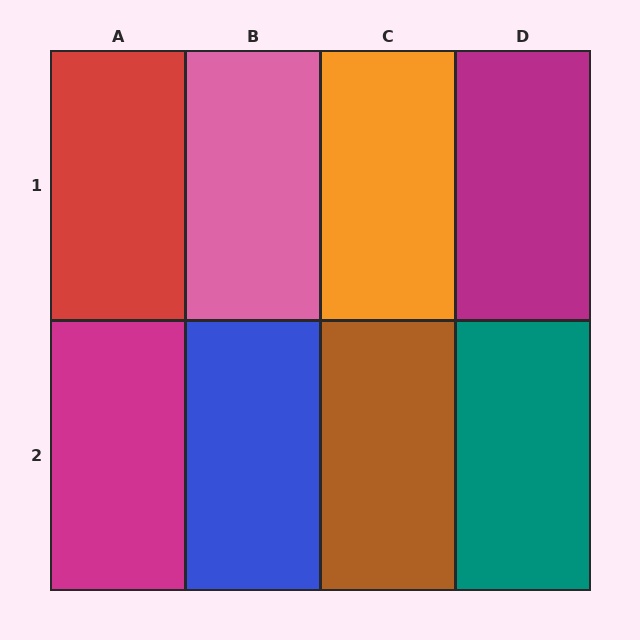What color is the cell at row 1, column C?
Orange.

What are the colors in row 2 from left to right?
Magenta, blue, brown, teal.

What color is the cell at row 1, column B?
Pink.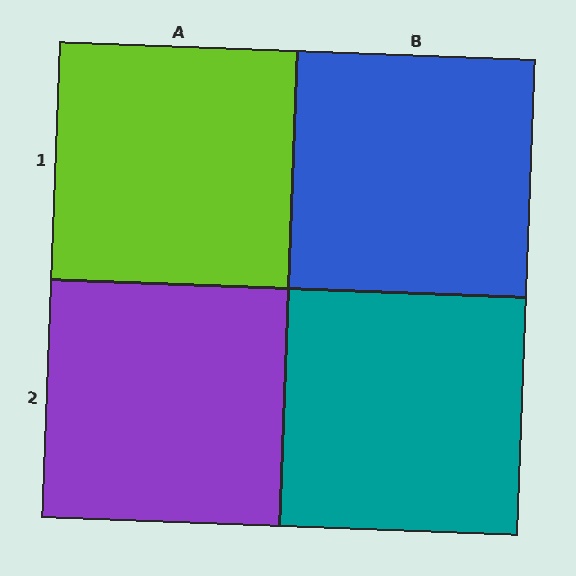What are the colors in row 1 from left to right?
Lime, blue.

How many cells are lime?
1 cell is lime.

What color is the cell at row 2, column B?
Teal.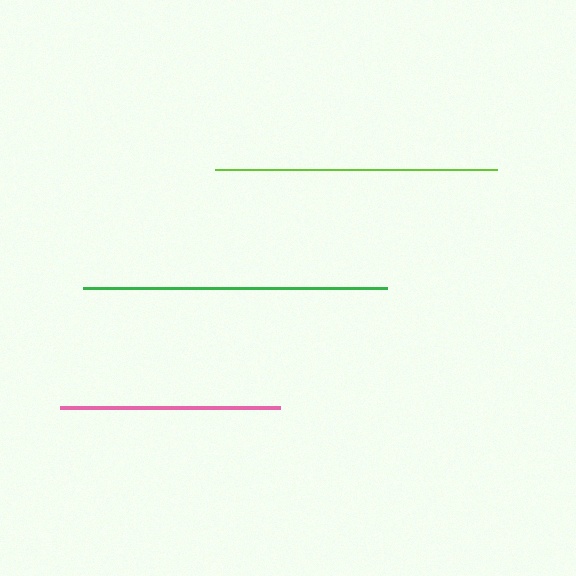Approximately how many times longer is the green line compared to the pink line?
The green line is approximately 1.4 times the length of the pink line.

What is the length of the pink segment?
The pink segment is approximately 220 pixels long.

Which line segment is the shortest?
The pink line is the shortest at approximately 220 pixels.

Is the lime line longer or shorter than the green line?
The green line is longer than the lime line.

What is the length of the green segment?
The green segment is approximately 304 pixels long.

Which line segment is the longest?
The green line is the longest at approximately 304 pixels.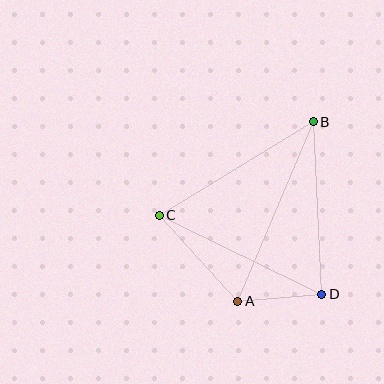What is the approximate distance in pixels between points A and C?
The distance between A and C is approximately 116 pixels.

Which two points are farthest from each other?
Points A and B are farthest from each other.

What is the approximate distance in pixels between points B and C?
The distance between B and C is approximately 180 pixels.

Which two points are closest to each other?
Points A and D are closest to each other.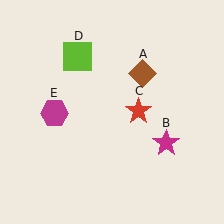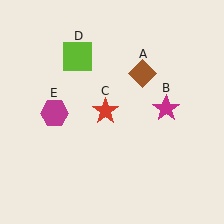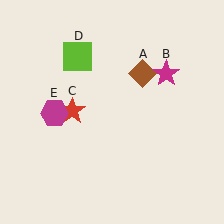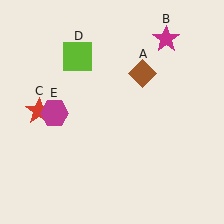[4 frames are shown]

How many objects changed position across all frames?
2 objects changed position: magenta star (object B), red star (object C).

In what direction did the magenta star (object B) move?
The magenta star (object B) moved up.